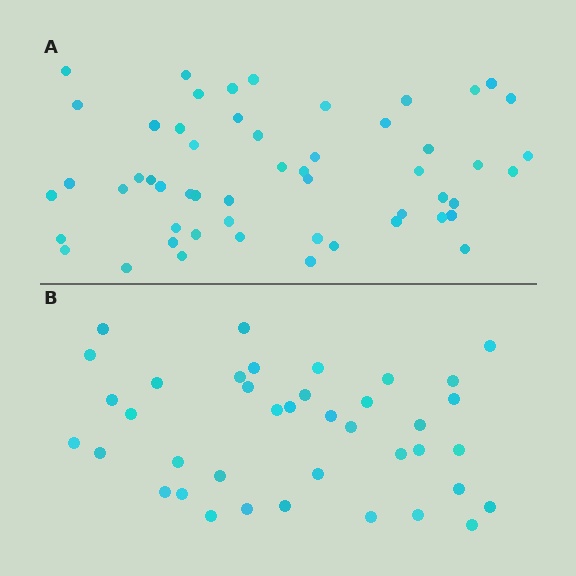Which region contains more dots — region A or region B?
Region A (the top region) has more dots.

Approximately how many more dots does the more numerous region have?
Region A has approximately 15 more dots than region B.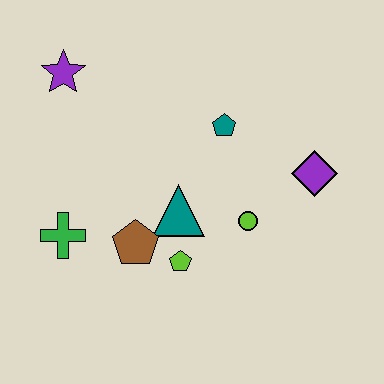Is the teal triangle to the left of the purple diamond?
Yes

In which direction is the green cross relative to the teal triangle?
The green cross is to the left of the teal triangle.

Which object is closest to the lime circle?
The teal triangle is closest to the lime circle.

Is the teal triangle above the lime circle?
Yes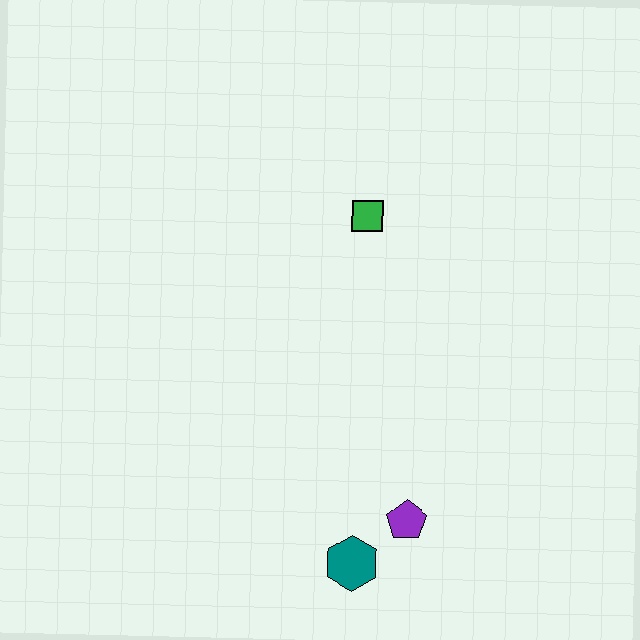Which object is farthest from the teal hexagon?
The green square is farthest from the teal hexagon.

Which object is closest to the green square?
The purple pentagon is closest to the green square.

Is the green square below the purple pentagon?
No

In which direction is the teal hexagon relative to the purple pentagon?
The teal hexagon is to the left of the purple pentagon.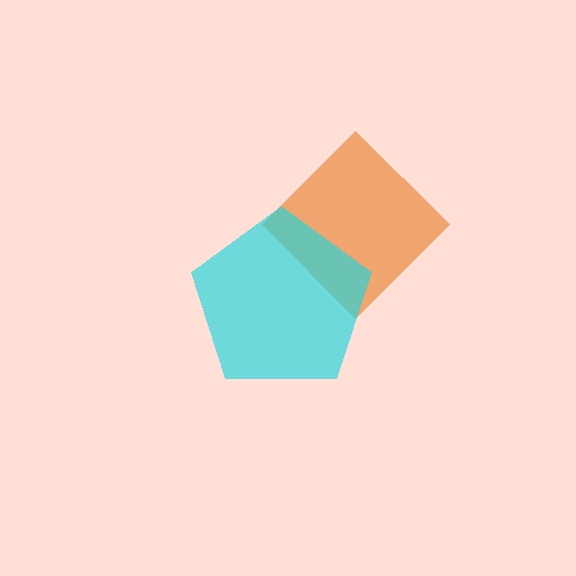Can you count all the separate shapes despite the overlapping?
Yes, there are 2 separate shapes.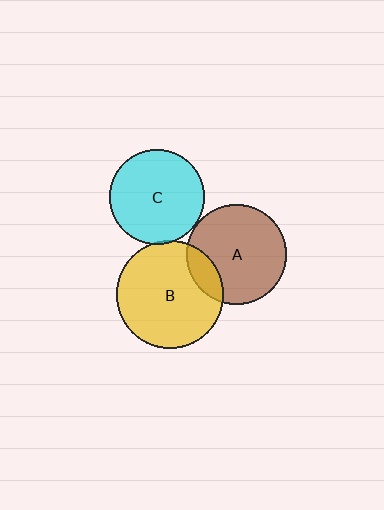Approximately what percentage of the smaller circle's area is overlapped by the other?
Approximately 15%.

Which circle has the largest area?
Circle B (yellow).